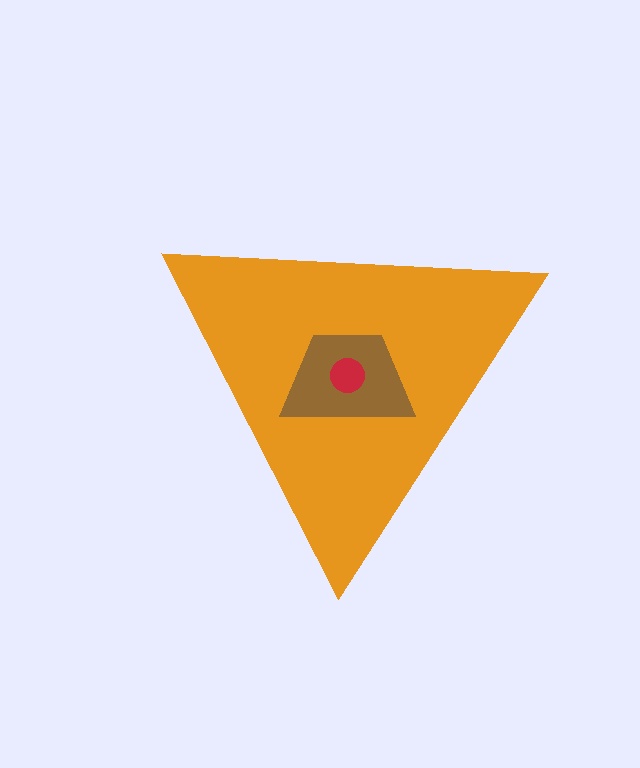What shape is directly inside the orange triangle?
The brown trapezoid.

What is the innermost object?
The red circle.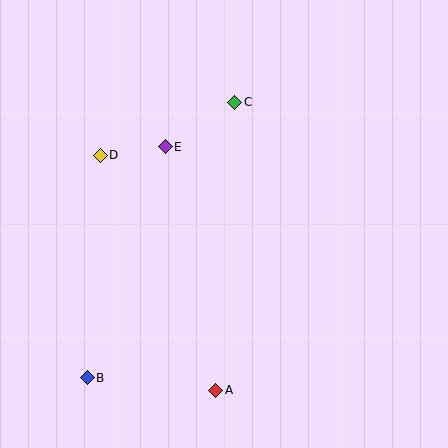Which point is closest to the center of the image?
Point E at (165, 147) is closest to the center.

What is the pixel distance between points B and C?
The distance between B and C is 312 pixels.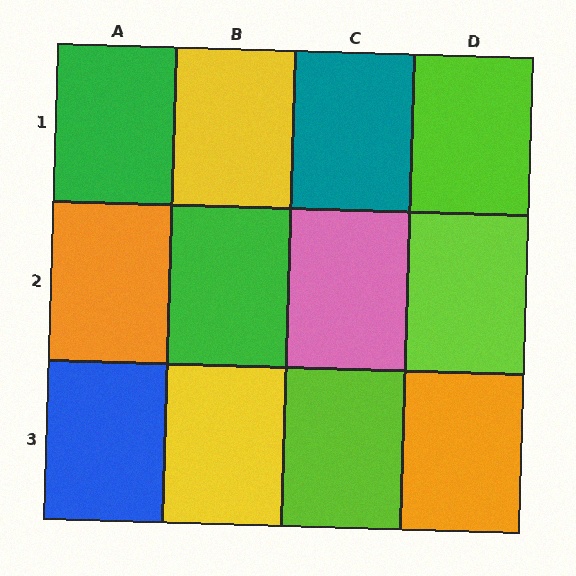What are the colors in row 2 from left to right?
Orange, green, pink, lime.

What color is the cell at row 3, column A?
Blue.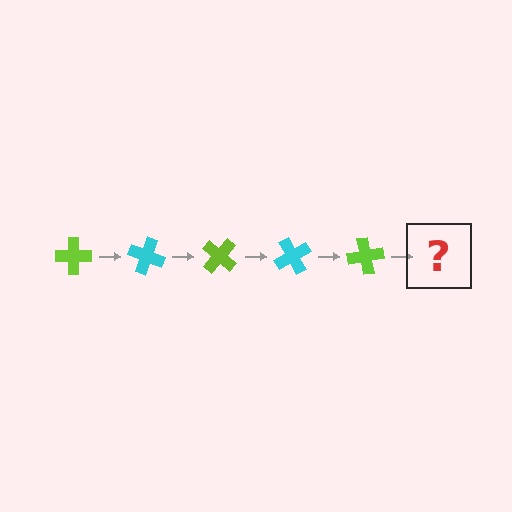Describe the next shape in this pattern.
It should be a cyan cross, rotated 100 degrees from the start.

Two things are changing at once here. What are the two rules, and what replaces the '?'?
The two rules are that it rotates 20 degrees each step and the color cycles through lime and cyan. The '?' should be a cyan cross, rotated 100 degrees from the start.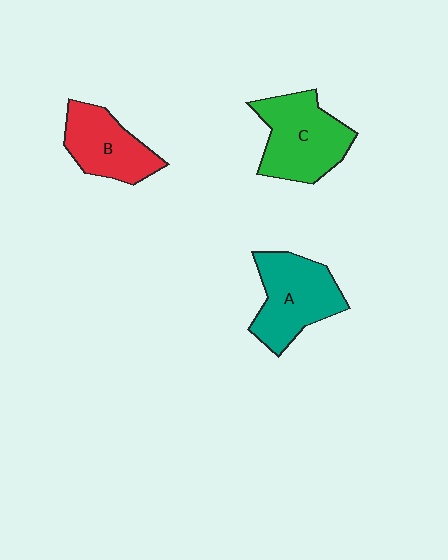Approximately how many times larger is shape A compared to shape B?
Approximately 1.2 times.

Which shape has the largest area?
Shape C (green).